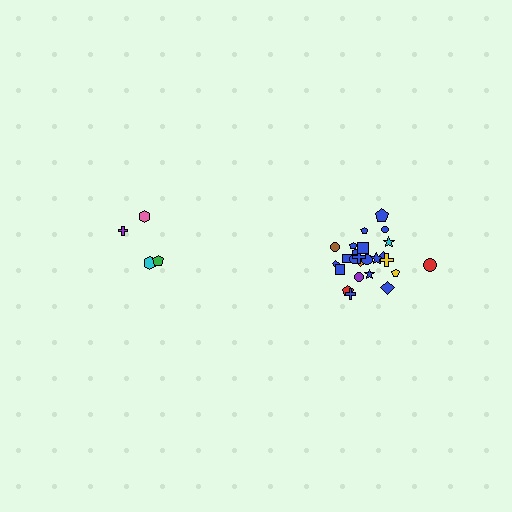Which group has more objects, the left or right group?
The right group.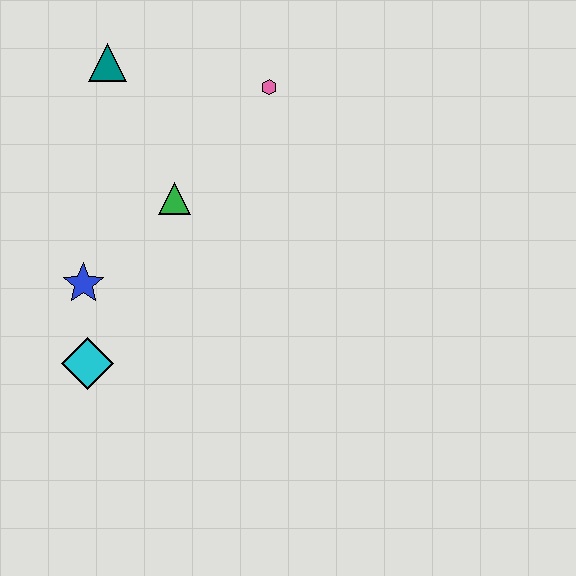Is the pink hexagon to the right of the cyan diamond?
Yes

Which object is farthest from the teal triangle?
The cyan diamond is farthest from the teal triangle.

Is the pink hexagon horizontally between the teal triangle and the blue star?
No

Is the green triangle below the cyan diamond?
No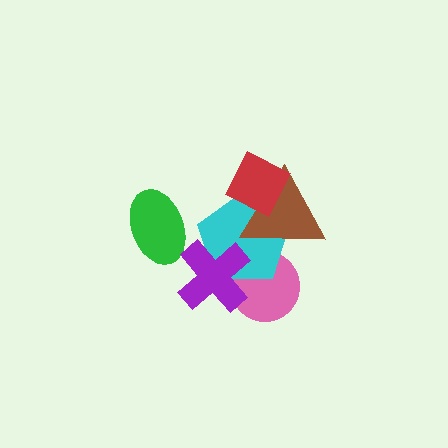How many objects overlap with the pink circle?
3 objects overlap with the pink circle.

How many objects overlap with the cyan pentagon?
4 objects overlap with the cyan pentagon.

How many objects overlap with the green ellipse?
0 objects overlap with the green ellipse.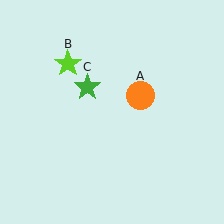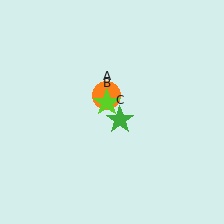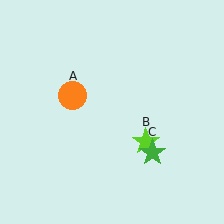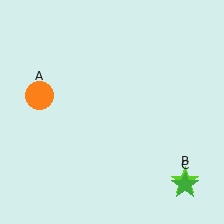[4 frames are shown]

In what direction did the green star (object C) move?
The green star (object C) moved down and to the right.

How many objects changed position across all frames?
3 objects changed position: orange circle (object A), lime star (object B), green star (object C).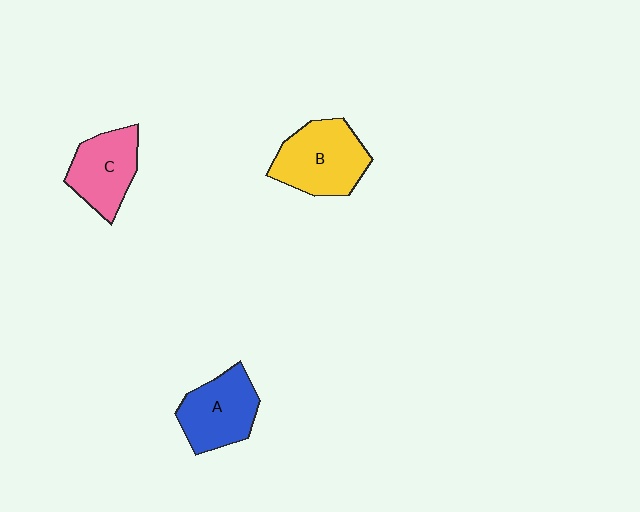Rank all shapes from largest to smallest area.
From largest to smallest: B (yellow), A (blue), C (pink).